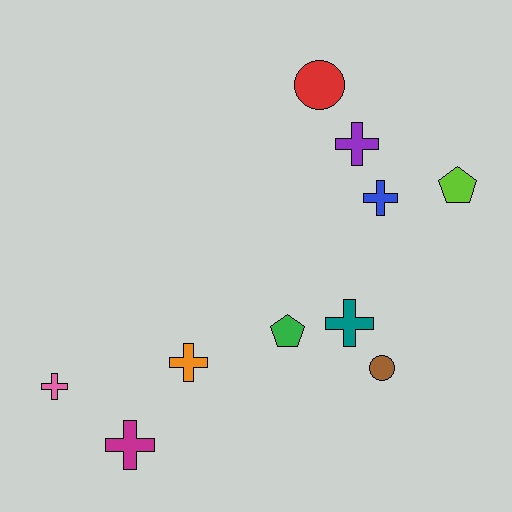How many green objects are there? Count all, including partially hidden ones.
There is 1 green object.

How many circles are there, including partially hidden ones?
There are 2 circles.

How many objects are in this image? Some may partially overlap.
There are 10 objects.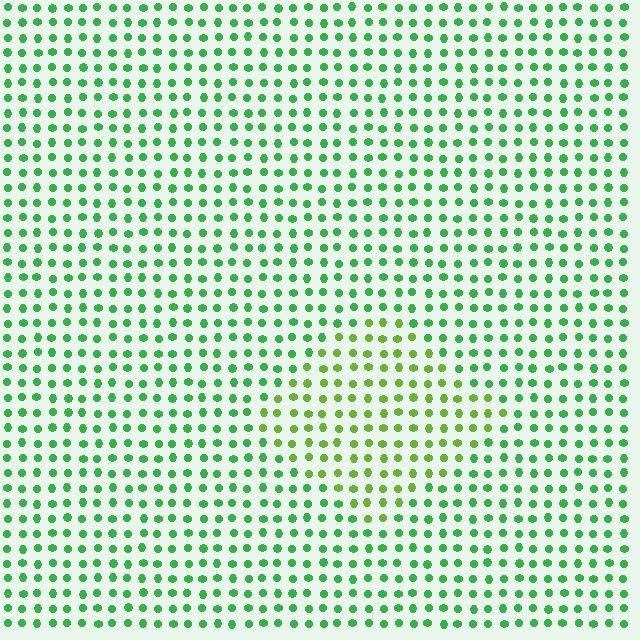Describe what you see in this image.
The image is filled with small green elements in a uniform arrangement. A diamond-shaped region is visible where the elements are tinted to a slightly different hue, forming a subtle color boundary.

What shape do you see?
I see a diamond.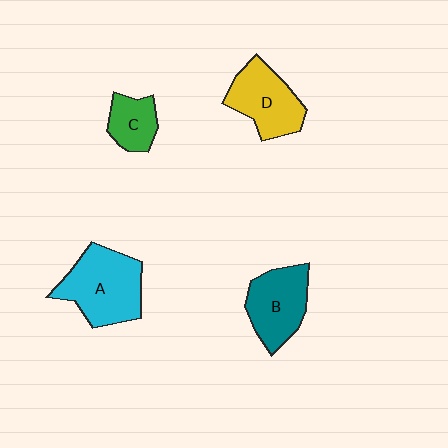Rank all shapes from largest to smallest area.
From largest to smallest: A (cyan), D (yellow), B (teal), C (green).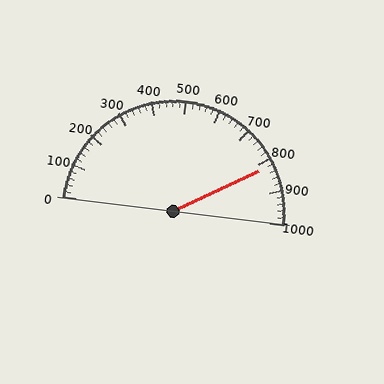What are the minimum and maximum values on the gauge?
The gauge ranges from 0 to 1000.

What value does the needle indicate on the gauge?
The needle indicates approximately 820.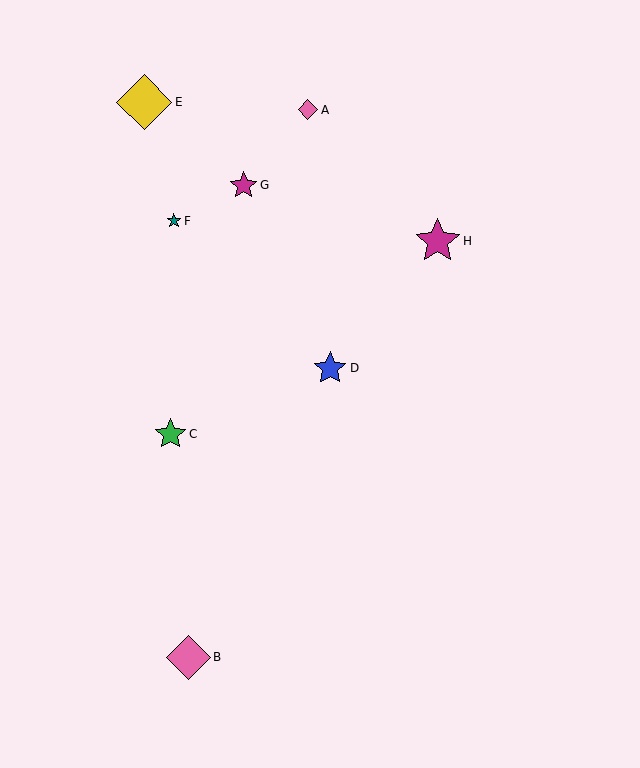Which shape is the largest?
The yellow diamond (labeled E) is the largest.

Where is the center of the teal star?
The center of the teal star is at (174, 221).